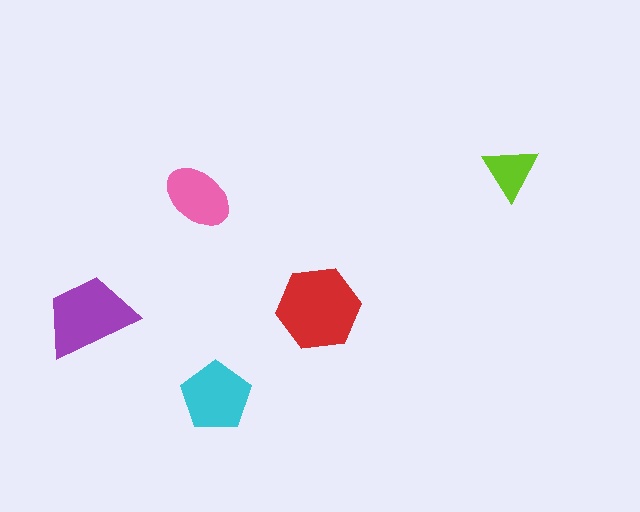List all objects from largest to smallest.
The red hexagon, the purple trapezoid, the cyan pentagon, the pink ellipse, the lime triangle.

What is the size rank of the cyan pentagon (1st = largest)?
3rd.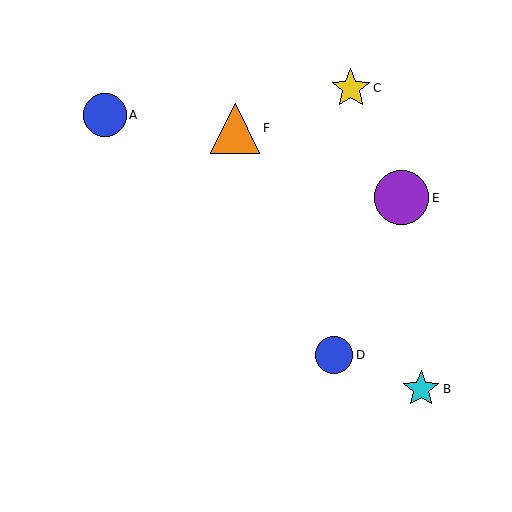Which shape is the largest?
The purple circle (labeled E) is the largest.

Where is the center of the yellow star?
The center of the yellow star is at (351, 88).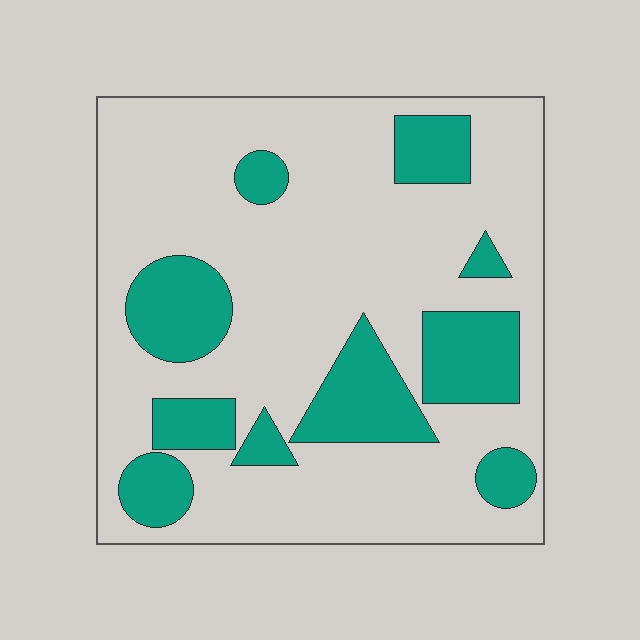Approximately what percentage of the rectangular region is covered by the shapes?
Approximately 25%.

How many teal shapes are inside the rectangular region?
10.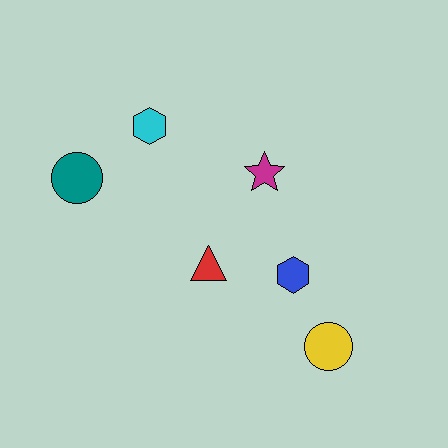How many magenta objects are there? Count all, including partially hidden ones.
There is 1 magenta object.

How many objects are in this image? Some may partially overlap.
There are 6 objects.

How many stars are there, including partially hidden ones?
There is 1 star.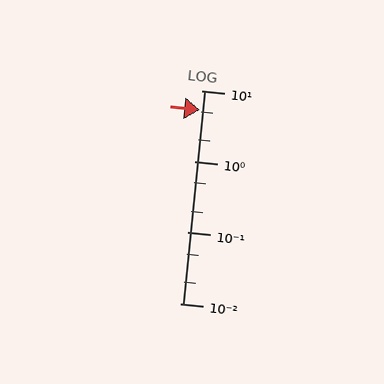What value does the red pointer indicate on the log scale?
The pointer indicates approximately 5.4.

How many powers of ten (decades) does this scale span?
The scale spans 3 decades, from 0.01 to 10.